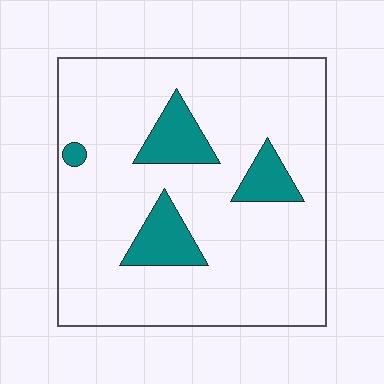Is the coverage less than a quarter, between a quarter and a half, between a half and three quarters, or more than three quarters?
Less than a quarter.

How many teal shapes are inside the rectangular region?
4.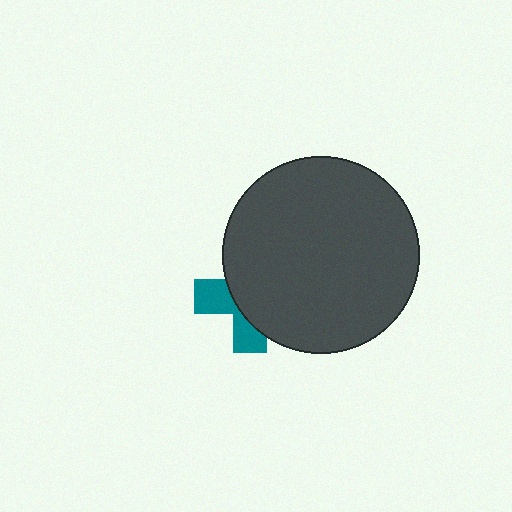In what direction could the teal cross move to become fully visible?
The teal cross could move left. That would shift it out from behind the dark gray circle entirely.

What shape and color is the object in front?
The object in front is a dark gray circle.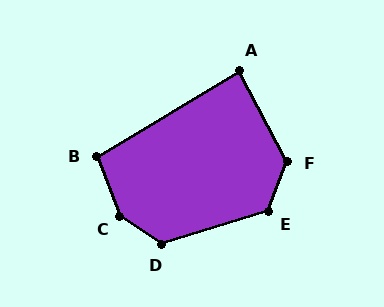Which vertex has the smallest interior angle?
A, at approximately 87 degrees.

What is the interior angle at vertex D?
Approximately 129 degrees (obtuse).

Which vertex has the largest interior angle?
C, at approximately 145 degrees.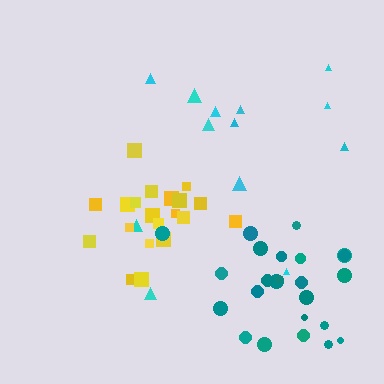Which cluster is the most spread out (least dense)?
Cyan.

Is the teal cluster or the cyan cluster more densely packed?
Teal.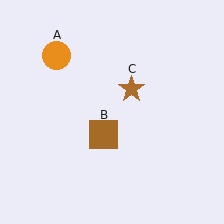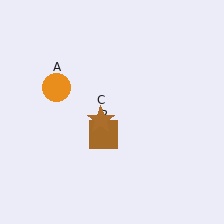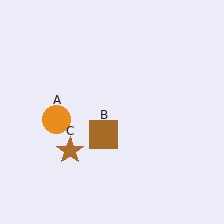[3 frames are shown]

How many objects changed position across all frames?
2 objects changed position: orange circle (object A), brown star (object C).